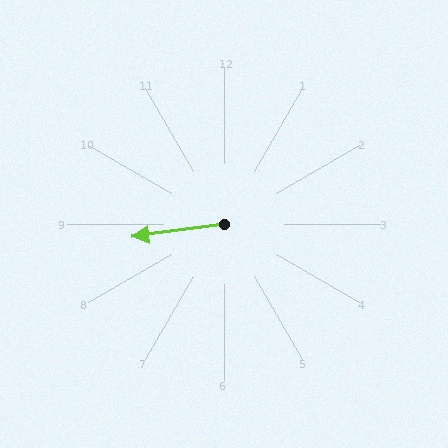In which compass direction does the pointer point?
West.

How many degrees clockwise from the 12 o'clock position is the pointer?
Approximately 262 degrees.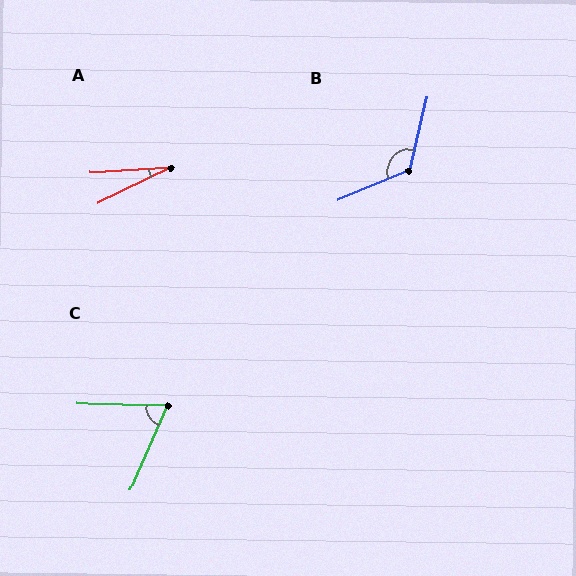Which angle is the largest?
B, at approximately 126 degrees.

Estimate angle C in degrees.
Approximately 68 degrees.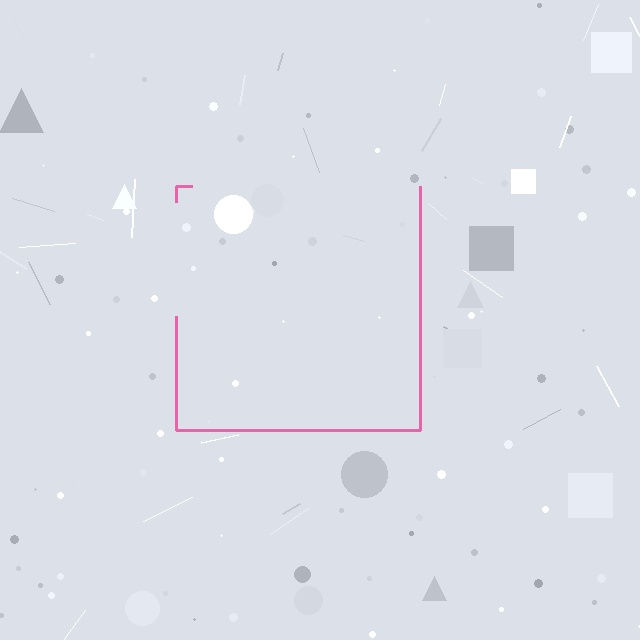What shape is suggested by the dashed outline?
The dashed outline suggests a square.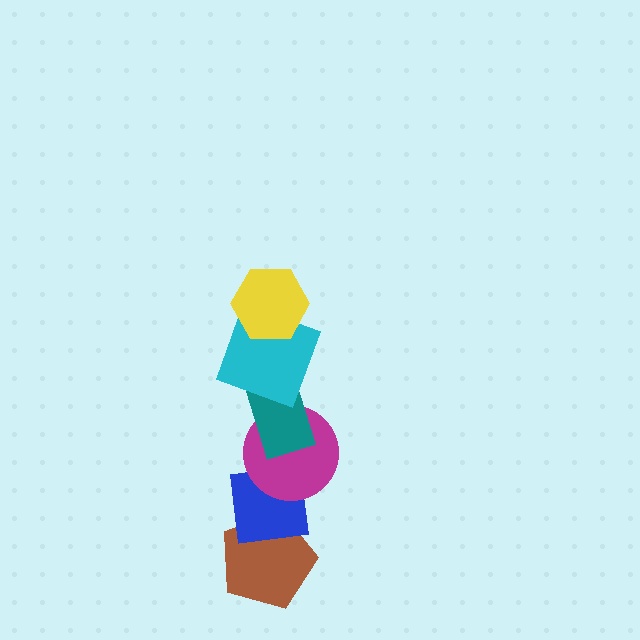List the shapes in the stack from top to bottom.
From top to bottom: the yellow hexagon, the cyan square, the teal rectangle, the magenta circle, the blue square, the brown pentagon.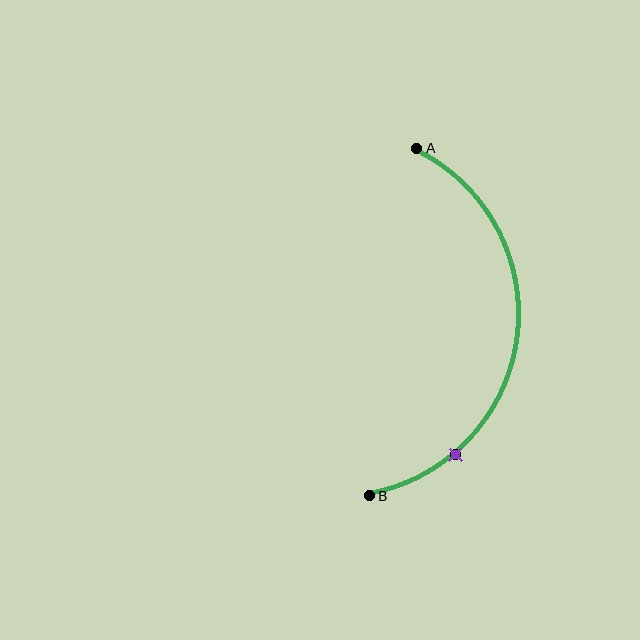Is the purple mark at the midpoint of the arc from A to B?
No. The purple mark lies on the arc but is closer to endpoint B. The arc midpoint would be at the point on the curve equidistant along the arc from both A and B.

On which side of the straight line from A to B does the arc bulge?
The arc bulges to the right of the straight line connecting A and B.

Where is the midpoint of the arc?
The arc midpoint is the point on the curve farthest from the straight line joining A and B. It sits to the right of that line.